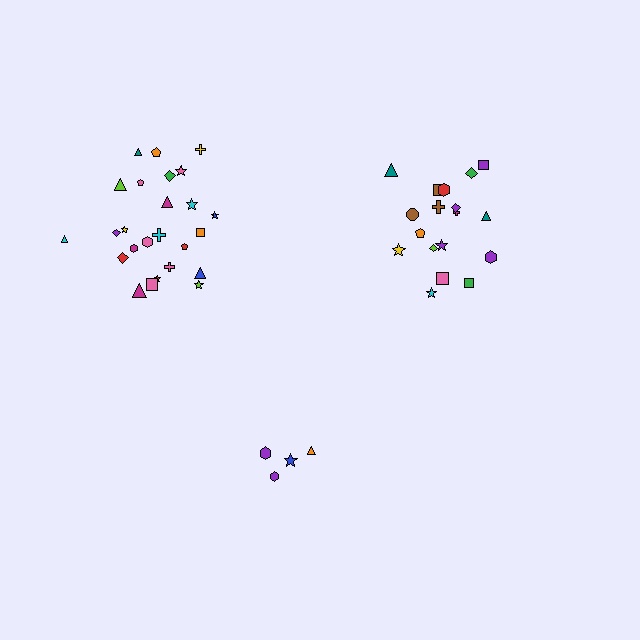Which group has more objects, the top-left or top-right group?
The top-left group.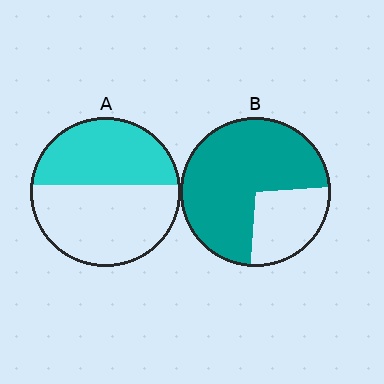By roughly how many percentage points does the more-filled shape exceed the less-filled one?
By roughly 30 percentage points (B over A).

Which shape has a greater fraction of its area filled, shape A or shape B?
Shape B.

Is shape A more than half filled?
No.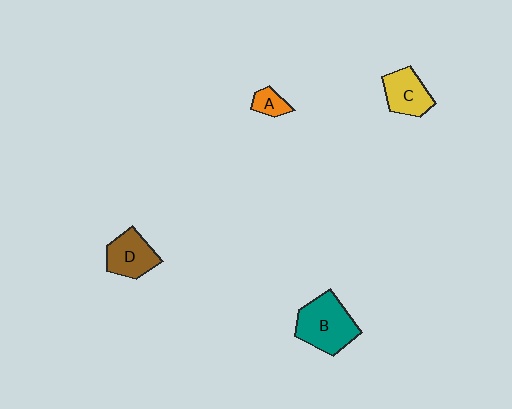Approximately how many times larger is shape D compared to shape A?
Approximately 2.3 times.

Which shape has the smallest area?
Shape A (orange).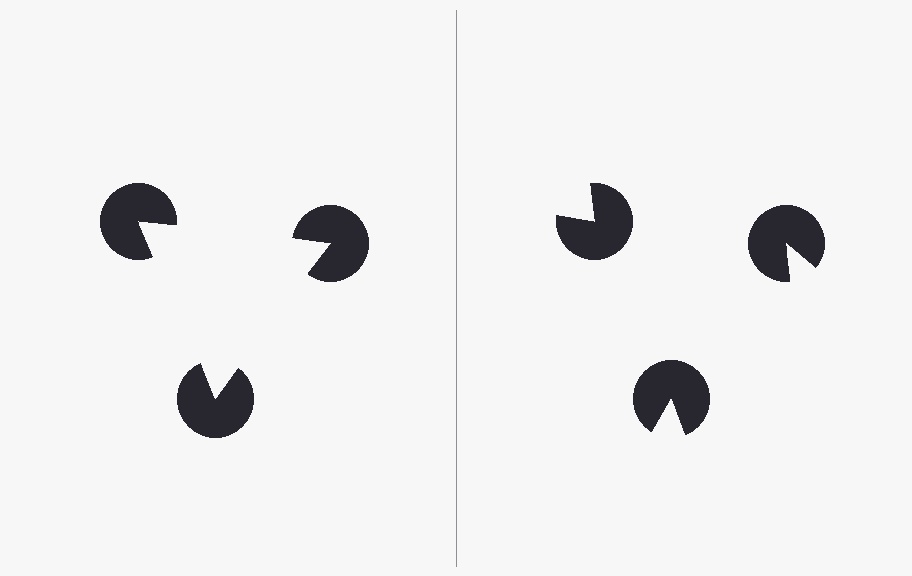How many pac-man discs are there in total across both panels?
6 — 3 on each side.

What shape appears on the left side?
An illusory triangle.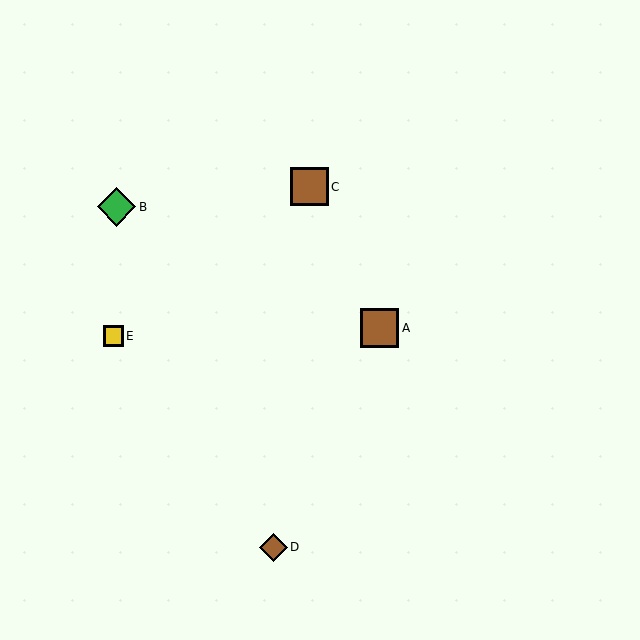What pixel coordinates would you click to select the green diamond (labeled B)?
Click at (116, 207) to select the green diamond B.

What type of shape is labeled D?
Shape D is a brown diamond.